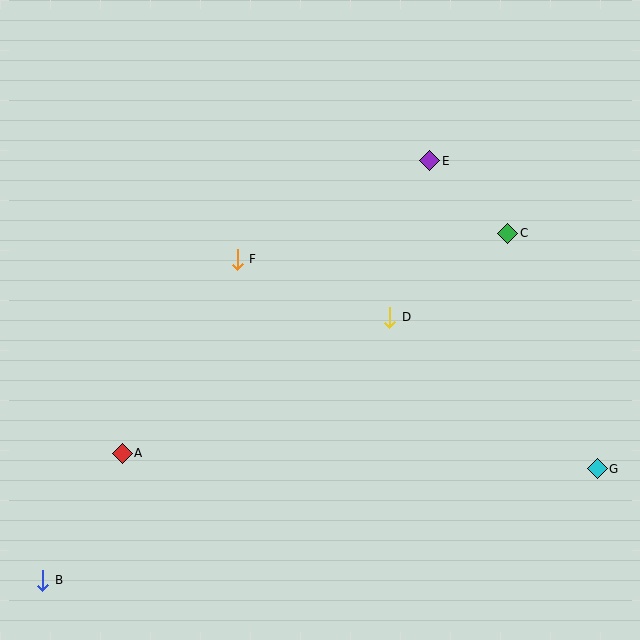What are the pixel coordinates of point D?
Point D is at (390, 317).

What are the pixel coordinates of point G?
Point G is at (597, 469).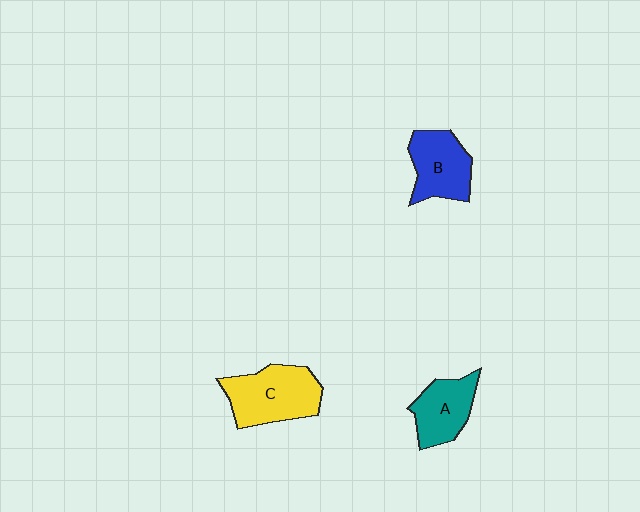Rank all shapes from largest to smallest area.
From largest to smallest: C (yellow), B (blue), A (teal).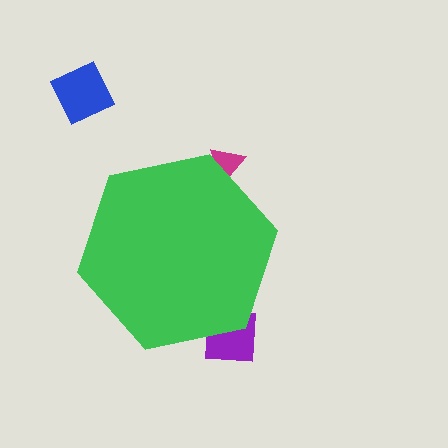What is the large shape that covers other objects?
A green hexagon.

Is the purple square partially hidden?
Yes, the purple square is partially hidden behind the green hexagon.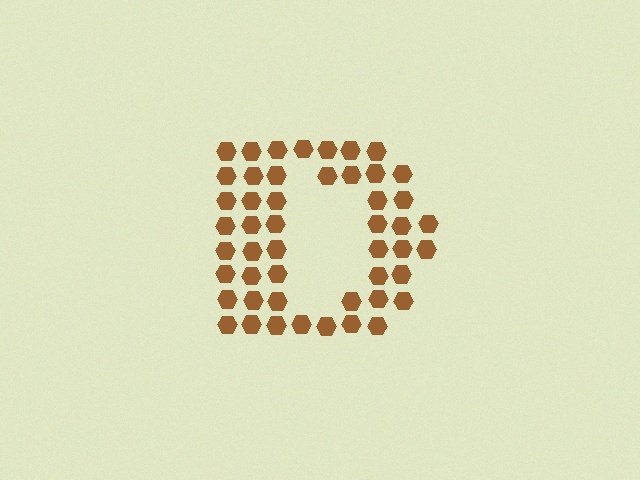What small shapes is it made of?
It is made of small hexagons.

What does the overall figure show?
The overall figure shows the letter D.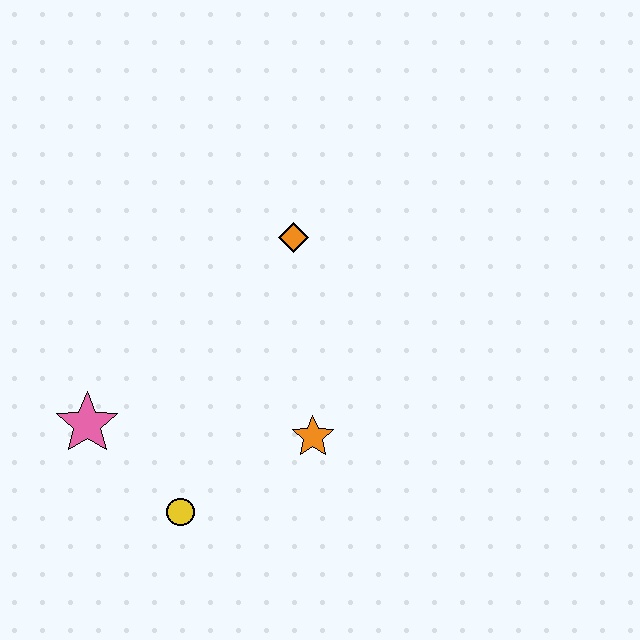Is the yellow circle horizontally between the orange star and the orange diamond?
No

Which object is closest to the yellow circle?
The pink star is closest to the yellow circle.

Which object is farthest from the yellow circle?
The orange diamond is farthest from the yellow circle.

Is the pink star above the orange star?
Yes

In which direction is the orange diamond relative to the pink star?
The orange diamond is to the right of the pink star.